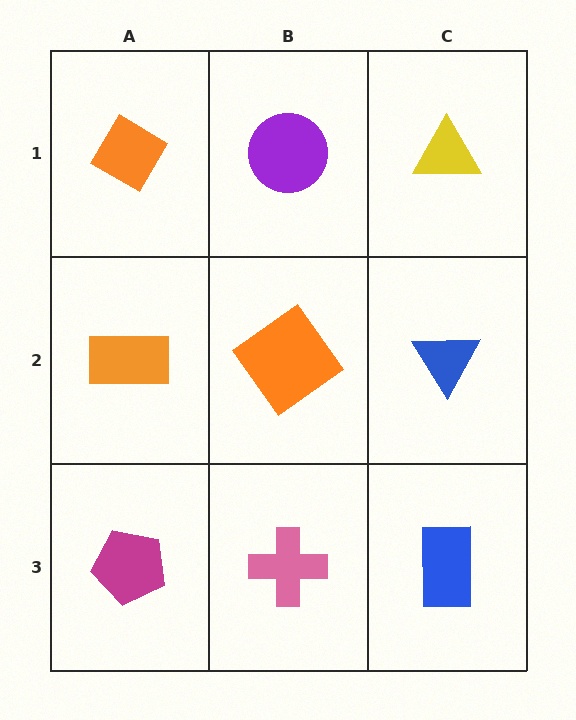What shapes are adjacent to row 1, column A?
An orange rectangle (row 2, column A), a purple circle (row 1, column B).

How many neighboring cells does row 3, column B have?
3.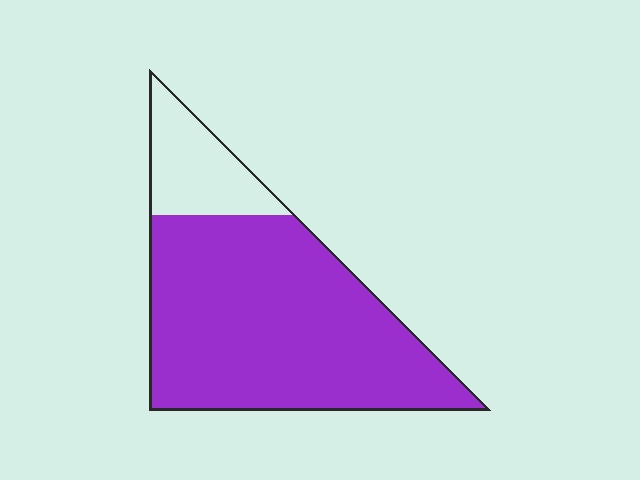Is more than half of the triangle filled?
Yes.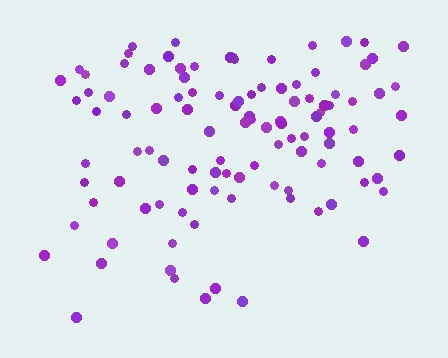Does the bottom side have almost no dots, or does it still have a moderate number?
Still a moderate number, just noticeably fewer than the top.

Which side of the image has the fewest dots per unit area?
The bottom.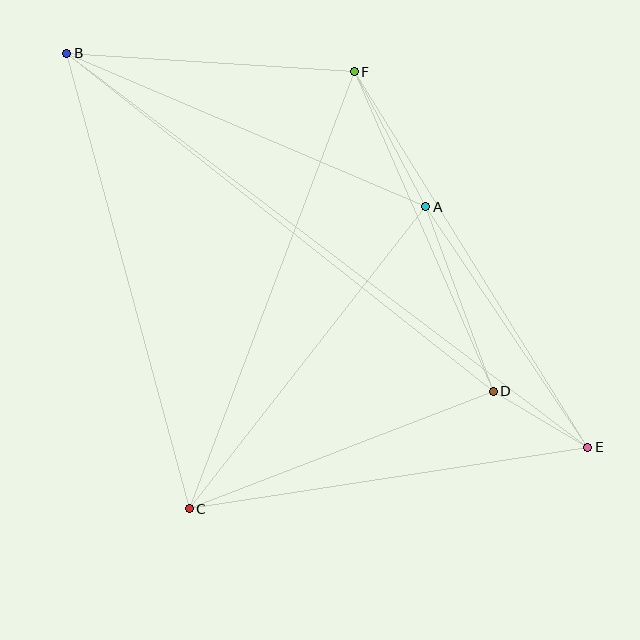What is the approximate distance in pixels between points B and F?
The distance between B and F is approximately 288 pixels.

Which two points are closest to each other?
Points D and E are closest to each other.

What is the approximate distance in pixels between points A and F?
The distance between A and F is approximately 153 pixels.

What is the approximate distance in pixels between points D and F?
The distance between D and F is approximately 348 pixels.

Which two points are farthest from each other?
Points B and E are farthest from each other.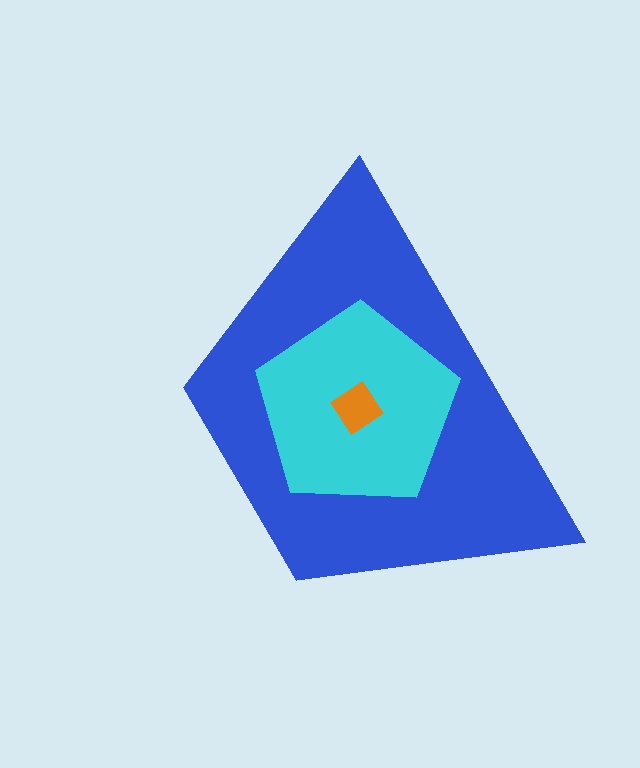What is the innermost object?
The orange diamond.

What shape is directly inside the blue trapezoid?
The cyan pentagon.